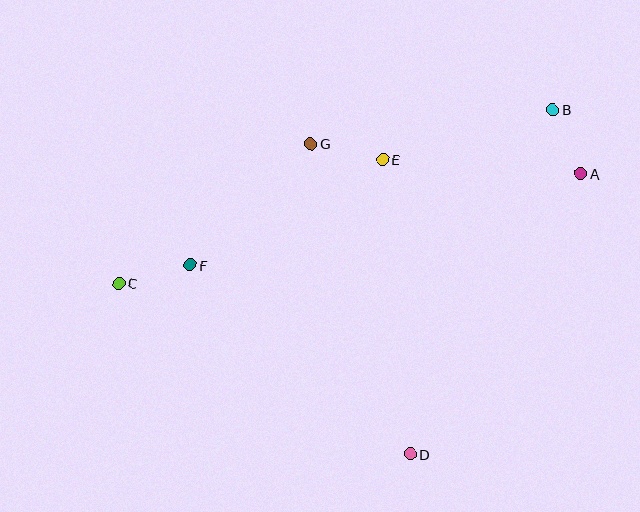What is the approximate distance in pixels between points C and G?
The distance between C and G is approximately 237 pixels.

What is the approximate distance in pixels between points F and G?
The distance between F and G is approximately 171 pixels.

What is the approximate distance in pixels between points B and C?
The distance between B and C is approximately 467 pixels.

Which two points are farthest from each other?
Points A and C are farthest from each other.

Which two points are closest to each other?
Points A and B are closest to each other.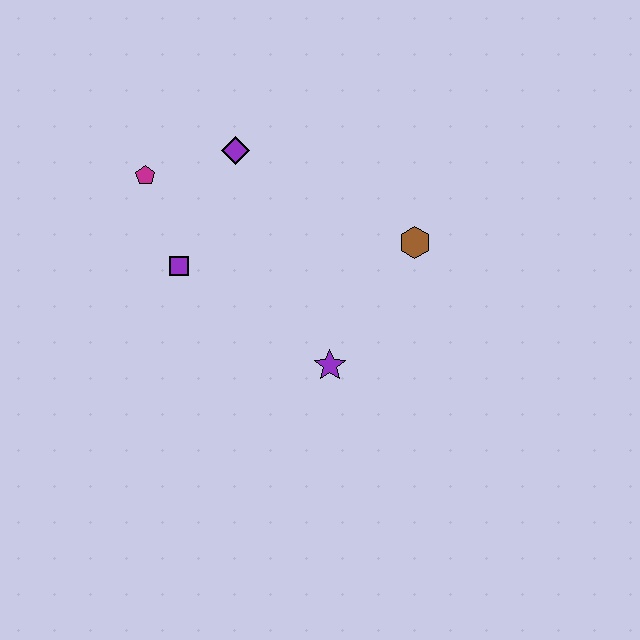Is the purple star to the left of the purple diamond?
No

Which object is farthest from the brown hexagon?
The magenta pentagon is farthest from the brown hexagon.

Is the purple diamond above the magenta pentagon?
Yes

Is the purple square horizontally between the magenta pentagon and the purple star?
Yes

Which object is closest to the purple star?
The brown hexagon is closest to the purple star.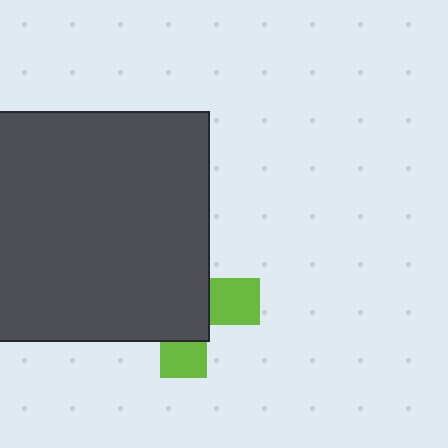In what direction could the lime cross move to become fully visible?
The lime cross could move toward the lower-right. That would shift it out from behind the dark gray square entirely.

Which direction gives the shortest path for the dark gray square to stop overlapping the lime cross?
Moving toward the upper-left gives the shortest separation.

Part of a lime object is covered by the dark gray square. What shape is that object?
It is a cross.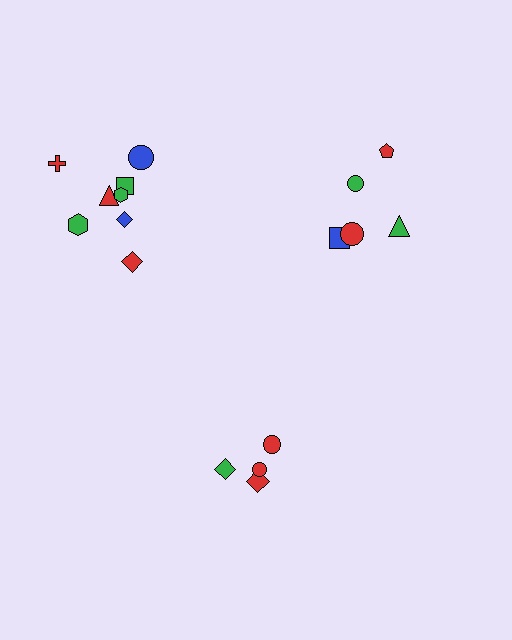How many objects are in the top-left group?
There are 8 objects.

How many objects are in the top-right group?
There are 5 objects.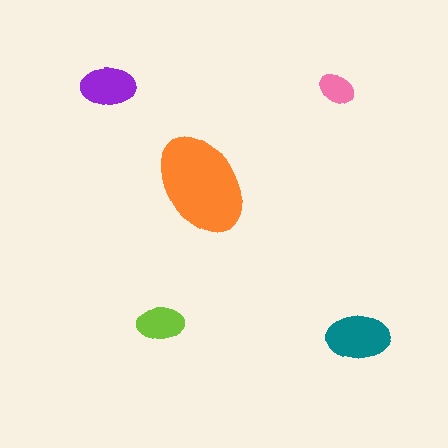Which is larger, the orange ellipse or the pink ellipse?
The orange one.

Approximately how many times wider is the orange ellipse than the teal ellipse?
About 1.5 times wider.